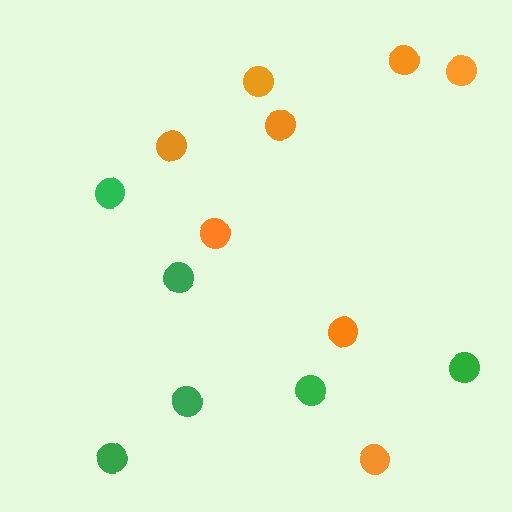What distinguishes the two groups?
There are 2 groups: one group of green circles (6) and one group of orange circles (8).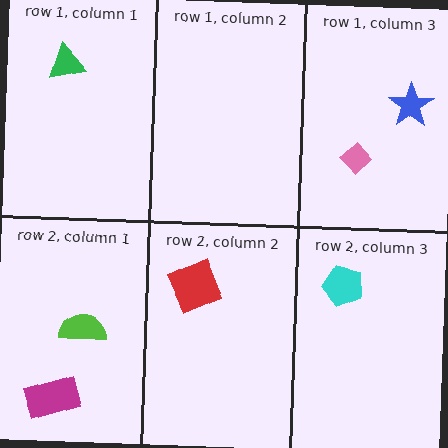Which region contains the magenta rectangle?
The row 2, column 1 region.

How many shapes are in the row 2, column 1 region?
2.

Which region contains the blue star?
The row 1, column 3 region.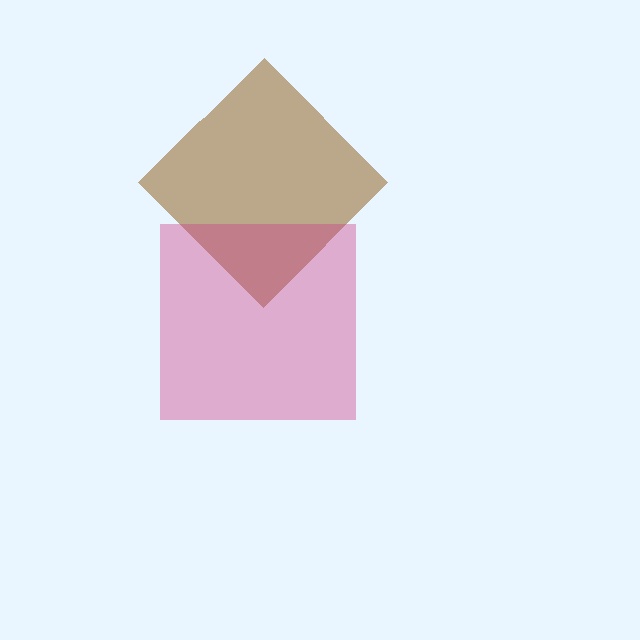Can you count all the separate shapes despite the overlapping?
Yes, there are 2 separate shapes.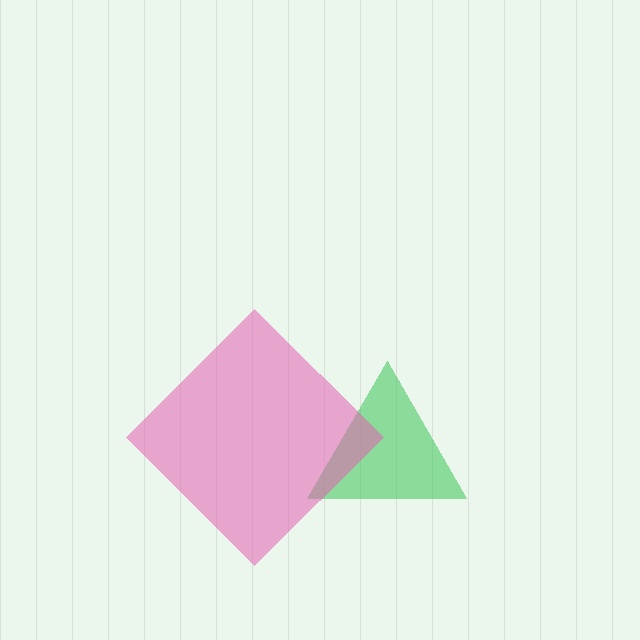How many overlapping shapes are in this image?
There are 2 overlapping shapes in the image.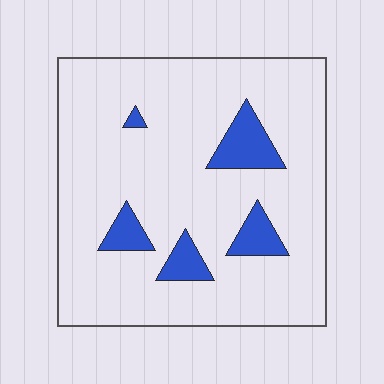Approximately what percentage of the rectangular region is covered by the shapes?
Approximately 10%.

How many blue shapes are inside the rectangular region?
5.